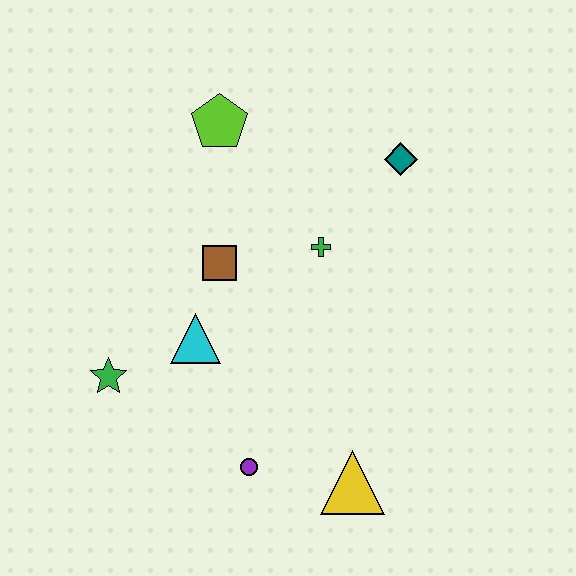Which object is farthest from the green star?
The teal diamond is farthest from the green star.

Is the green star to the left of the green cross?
Yes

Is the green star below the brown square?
Yes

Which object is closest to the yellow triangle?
The purple circle is closest to the yellow triangle.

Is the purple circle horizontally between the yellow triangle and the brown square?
Yes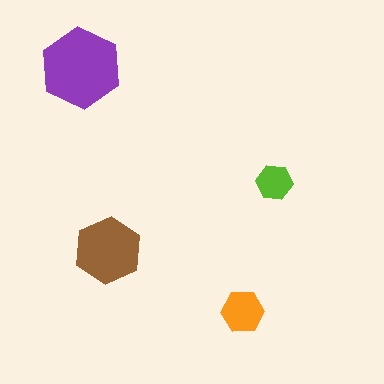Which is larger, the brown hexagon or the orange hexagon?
The brown one.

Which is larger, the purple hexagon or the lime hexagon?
The purple one.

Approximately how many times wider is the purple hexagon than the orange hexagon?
About 2 times wider.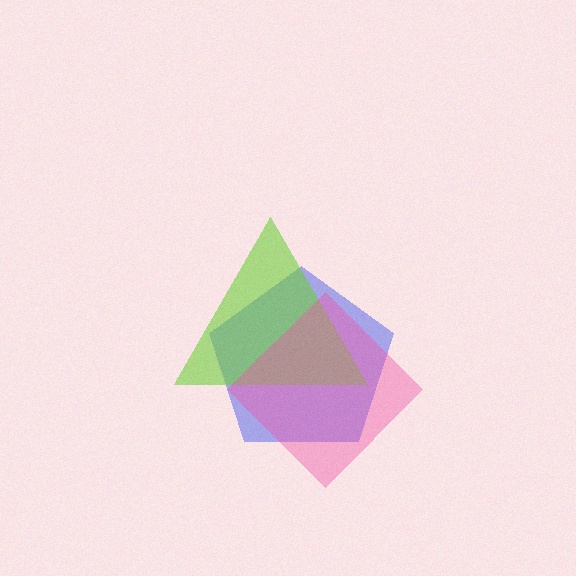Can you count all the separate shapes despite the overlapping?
Yes, there are 3 separate shapes.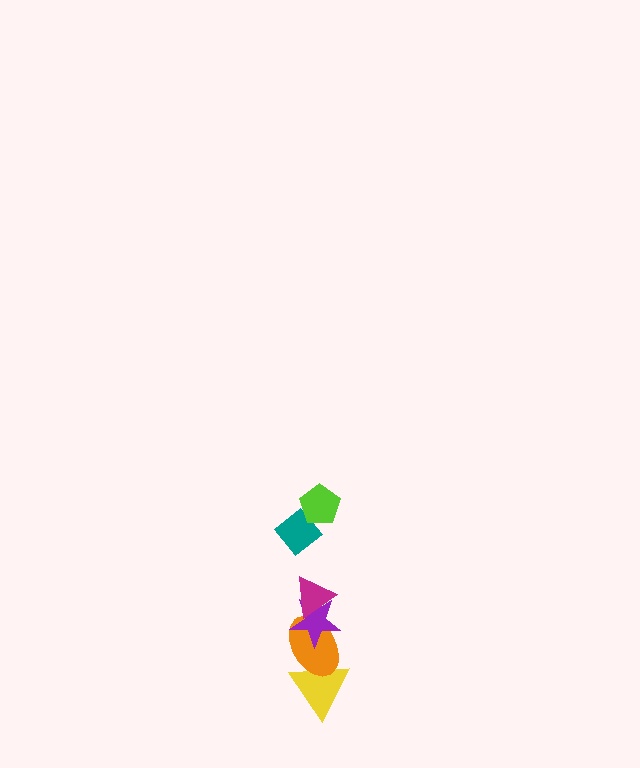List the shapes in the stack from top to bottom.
From top to bottom: the lime pentagon, the teal diamond, the magenta triangle, the purple star, the orange ellipse, the yellow triangle.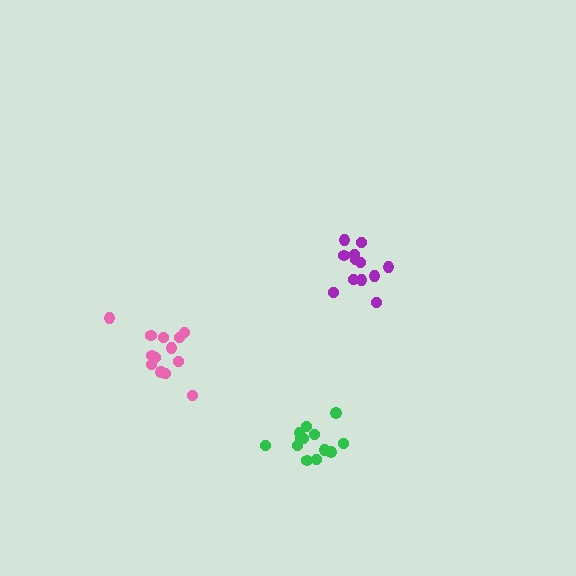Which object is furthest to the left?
The pink cluster is leftmost.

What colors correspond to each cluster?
The clusters are colored: purple, pink, green.